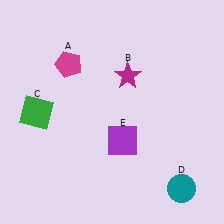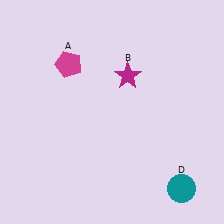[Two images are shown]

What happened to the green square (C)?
The green square (C) was removed in Image 2. It was in the bottom-left area of Image 1.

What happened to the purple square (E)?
The purple square (E) was removed in Image 2. It was in the bottom-right area of Image 1.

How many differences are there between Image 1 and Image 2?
There are 2 differences between the two images.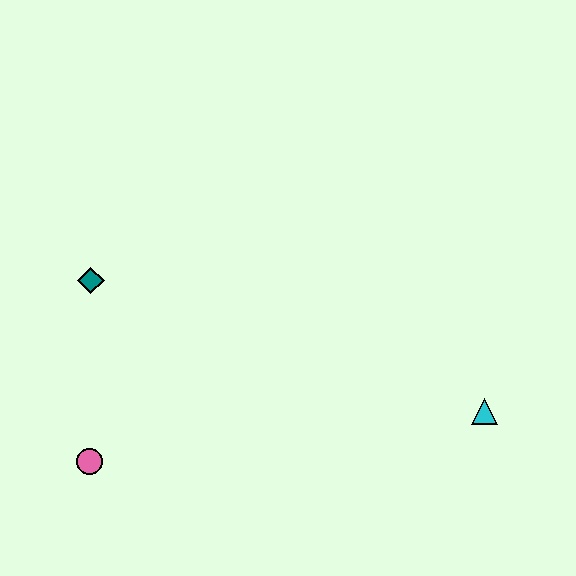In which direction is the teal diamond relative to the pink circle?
The teal diamond is above the pink circle.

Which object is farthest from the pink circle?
The cyan triangle is farthest from the pink circle.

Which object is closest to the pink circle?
The teal diamond is closest to the pink circle.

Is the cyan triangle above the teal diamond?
No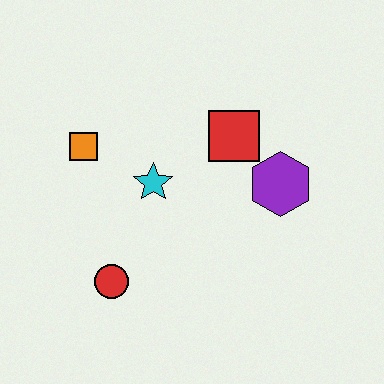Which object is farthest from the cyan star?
The purple hexagon is farthest from the cyan star.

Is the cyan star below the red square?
Yes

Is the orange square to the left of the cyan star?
Yes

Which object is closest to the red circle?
The cyan star is closest to the red circle.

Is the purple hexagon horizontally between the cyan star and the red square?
No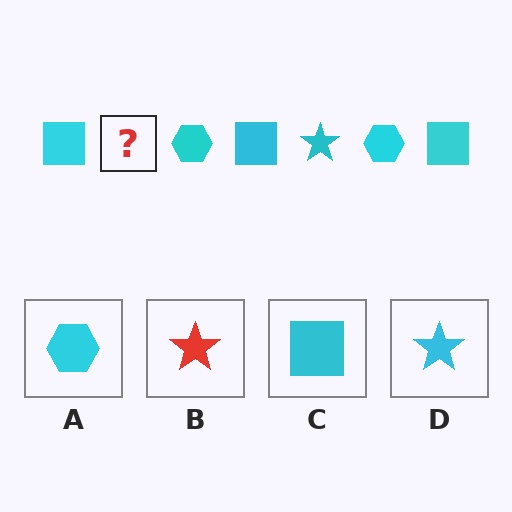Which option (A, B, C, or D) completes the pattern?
D.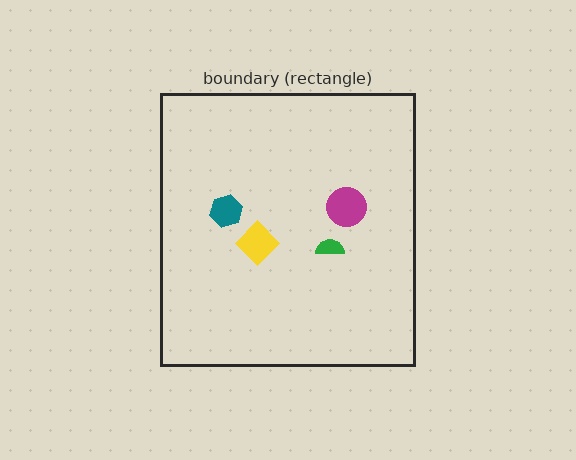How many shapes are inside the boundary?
4 inside, 0 outside.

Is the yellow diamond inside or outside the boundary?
Inside.